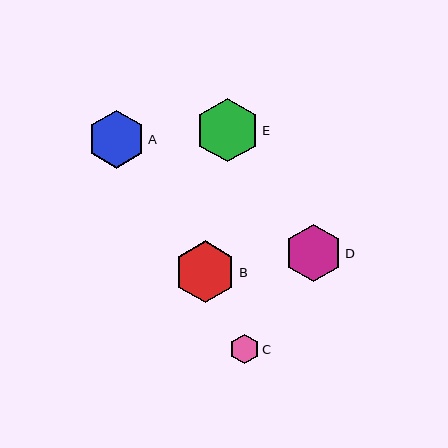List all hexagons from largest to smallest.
From largest to smallest: E, B, A, D, C.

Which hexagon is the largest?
Hexagon E is the largest with a size of approximately 64 pixels.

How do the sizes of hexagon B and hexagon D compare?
Hexagon B and hexagon D are approximately the same size.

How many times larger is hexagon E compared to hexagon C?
Hexagon E is approximately 2.1 times the size of hexagon C.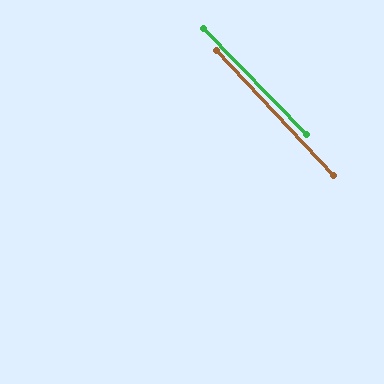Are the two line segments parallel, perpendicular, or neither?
Parallel — their directions differ by only 0.8°.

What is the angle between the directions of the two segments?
Approximately 1 degree.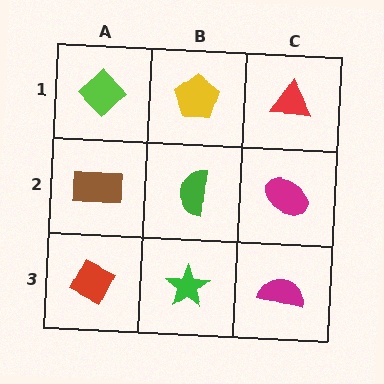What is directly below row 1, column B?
A green semicircle.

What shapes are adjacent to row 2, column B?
A yellow pentagon (row 1, column B), a green star (row 3, column B), a brown rectangle (row 2, column A), a magenta ellipse (row 2, column C).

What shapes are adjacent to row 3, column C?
A magenta ellipse (row 2, column C), a green star (row 3, column B).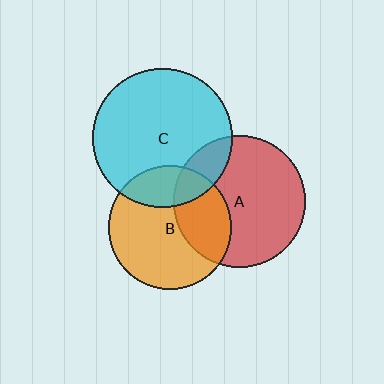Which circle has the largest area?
Circle C (cyan).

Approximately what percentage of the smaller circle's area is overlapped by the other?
Approximately 30%.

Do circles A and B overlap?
Yes.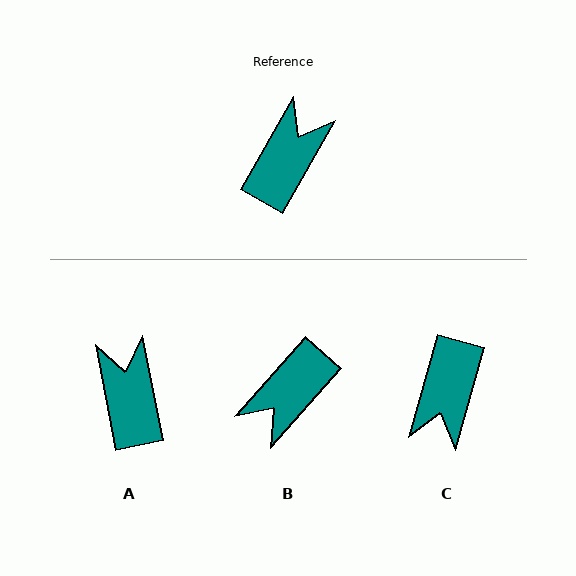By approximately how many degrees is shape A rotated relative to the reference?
Approximately 41 degrees counter-clockwise.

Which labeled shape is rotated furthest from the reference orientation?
B, about 168 degrees away.